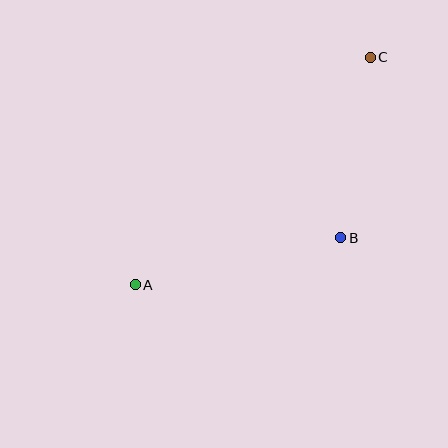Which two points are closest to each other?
Points B and C are closest to each other.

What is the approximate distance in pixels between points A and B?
The distance between A and B is approximately 210 pixels.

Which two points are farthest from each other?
Points A and C are farthest from each other.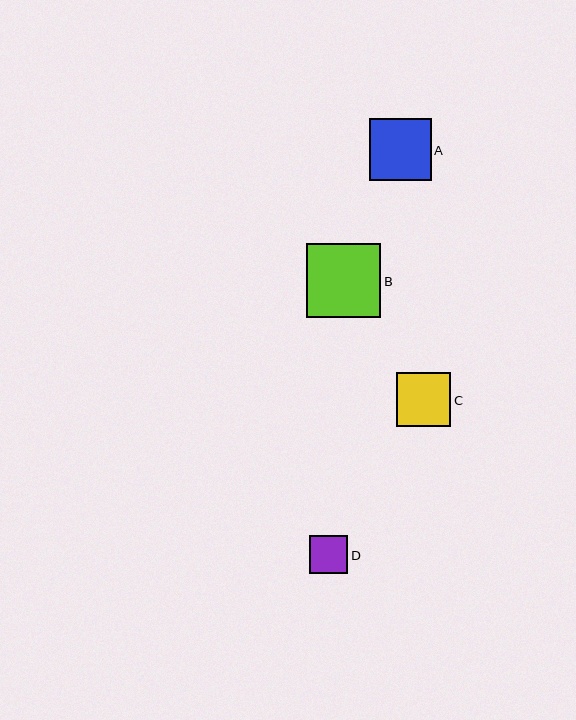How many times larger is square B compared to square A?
Square B is approximately 1.2 times the size of square A.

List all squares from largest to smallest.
From largest to smallest: B, A, C, D.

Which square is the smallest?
Square D is the smallest with a size of approximately 38 pixels.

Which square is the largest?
Square B is the largest with a size of approximately 74 pixels.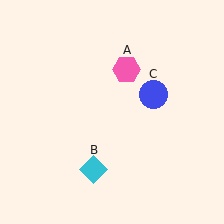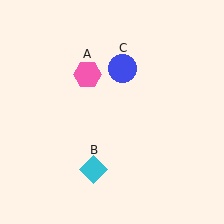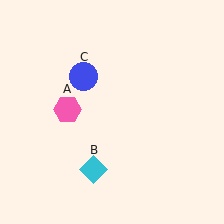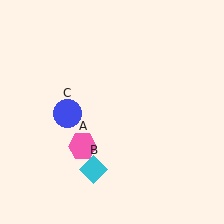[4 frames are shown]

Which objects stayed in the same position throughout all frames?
Cyan diamond (object B) remained stationary.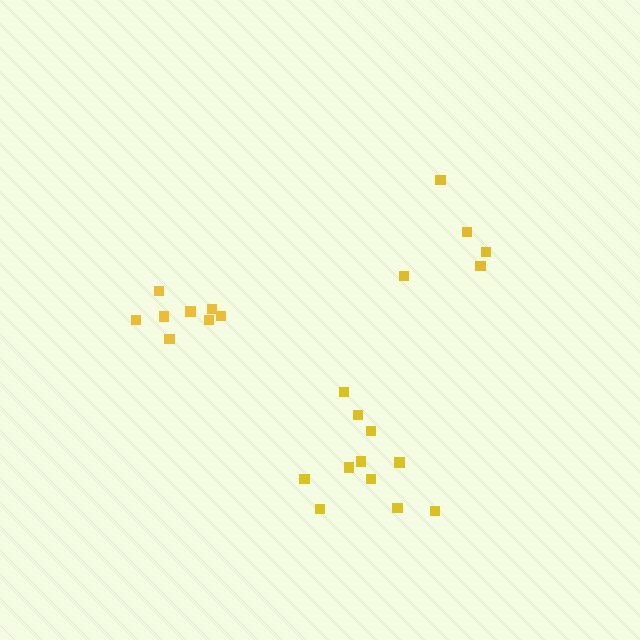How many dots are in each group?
Group 1: 5 dots, Group 2: 11 dots, Group 3: 8 dots (24 total).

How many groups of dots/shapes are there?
There are 3 groups.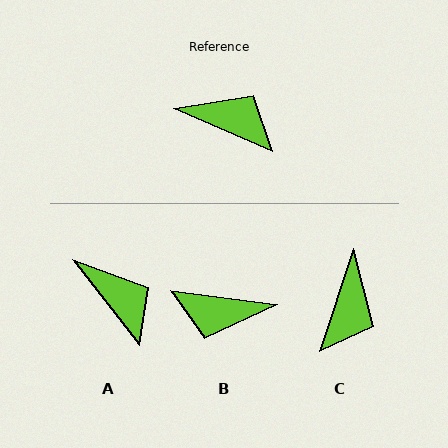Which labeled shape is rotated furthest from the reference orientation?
B, about 164 degrees away.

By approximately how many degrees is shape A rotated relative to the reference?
Approximately 29 degrees clockwise.